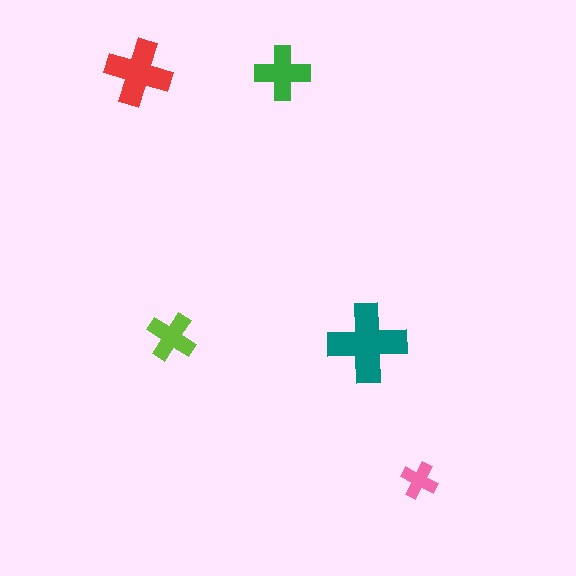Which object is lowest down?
The pink cross is bottommost.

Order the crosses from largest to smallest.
the teal one, the red one, the green one, the lime one, the pink one.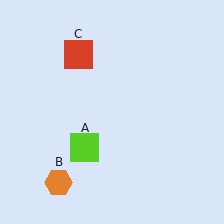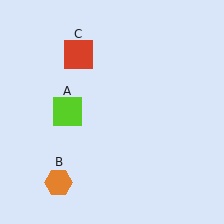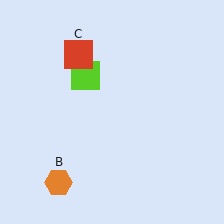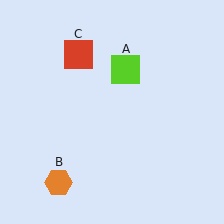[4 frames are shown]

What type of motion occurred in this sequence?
The lime square (object A) rotated clockwise around the center of the scene.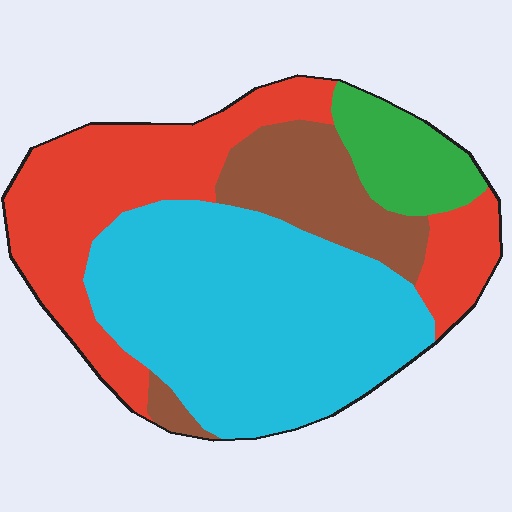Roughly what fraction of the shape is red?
Red takes up between a quarter and a half of the shape.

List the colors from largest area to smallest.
From largest to smallest: cyan, red, brown, green.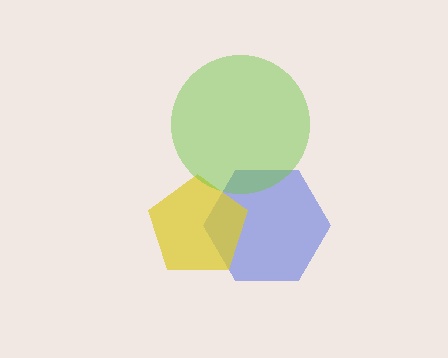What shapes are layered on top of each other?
The layered shapes are: a blue hexagon, a yellow pentagon, a lime circle.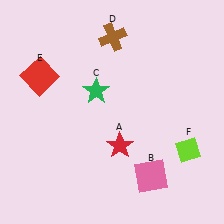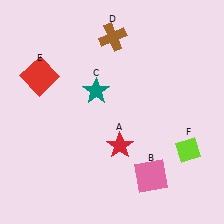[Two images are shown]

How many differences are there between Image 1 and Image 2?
There is 1 difference between the two images.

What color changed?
The star (C) changed from green in Image 1 to teal in Image 2.